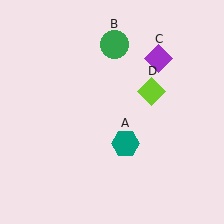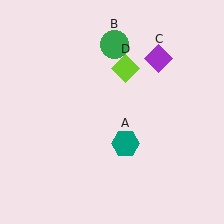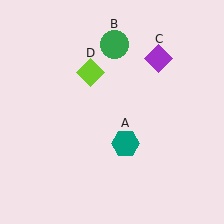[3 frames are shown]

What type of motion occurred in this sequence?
The lime diamond (object D) rotated counterclockwise around the center of the scene.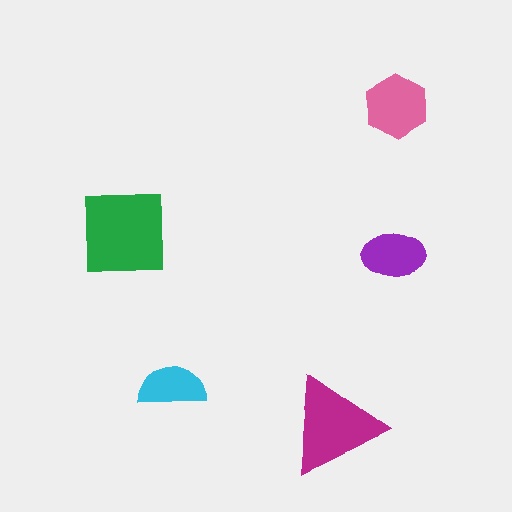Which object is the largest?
The green square.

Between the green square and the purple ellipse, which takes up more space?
The green square.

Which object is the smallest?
The cyan semicircle.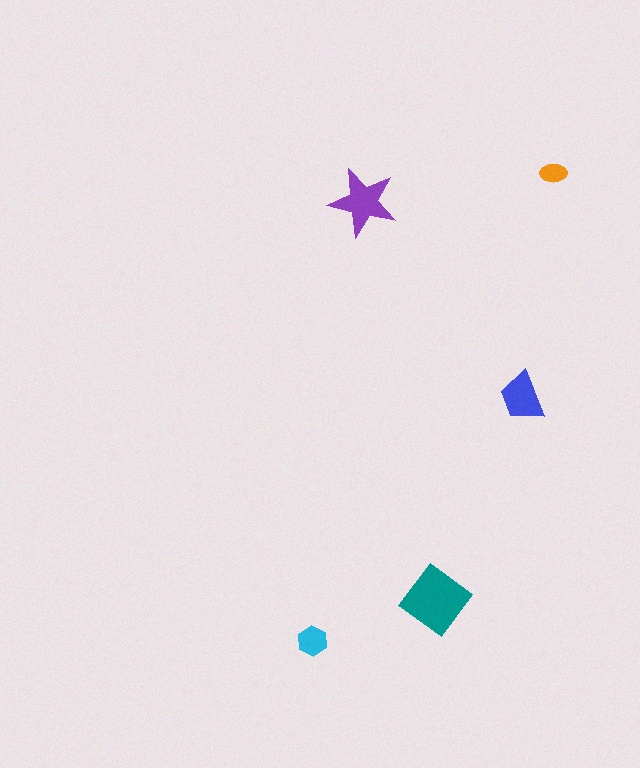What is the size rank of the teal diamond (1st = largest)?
1st.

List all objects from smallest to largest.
The orange ellipse, the cyan hexagon, the blue trapezoid, the purple star, the teal diamond.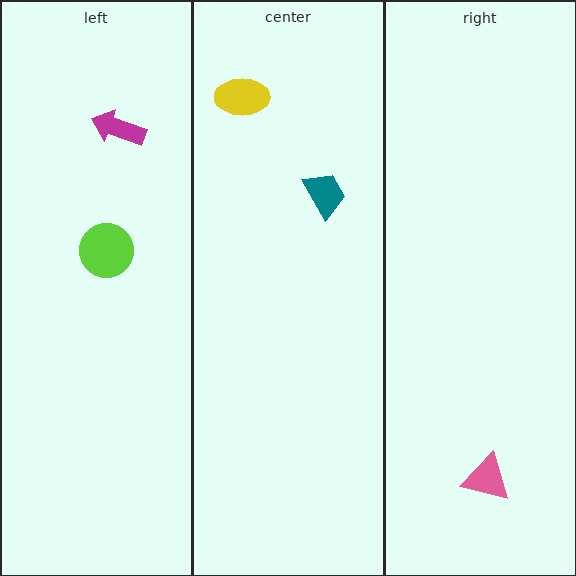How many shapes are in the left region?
2.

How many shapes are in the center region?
2.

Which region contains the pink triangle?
The right region.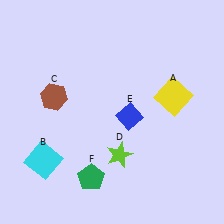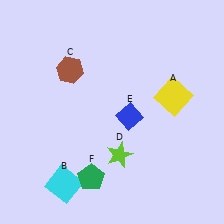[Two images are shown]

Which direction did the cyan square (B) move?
The cyan square (B) moved down.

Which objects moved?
The objects that moved are: the cyan square (B), the brown hexagon (C).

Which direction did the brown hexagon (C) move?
The brown hexagon (C) moved up.